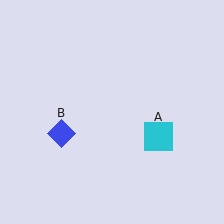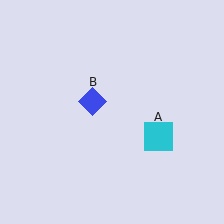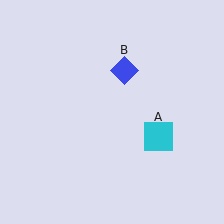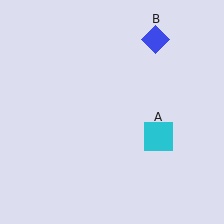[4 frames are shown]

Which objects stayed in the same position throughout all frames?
Cyan square (object A) remained stationary.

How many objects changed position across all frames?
1 object changed position: blue diamond (object B).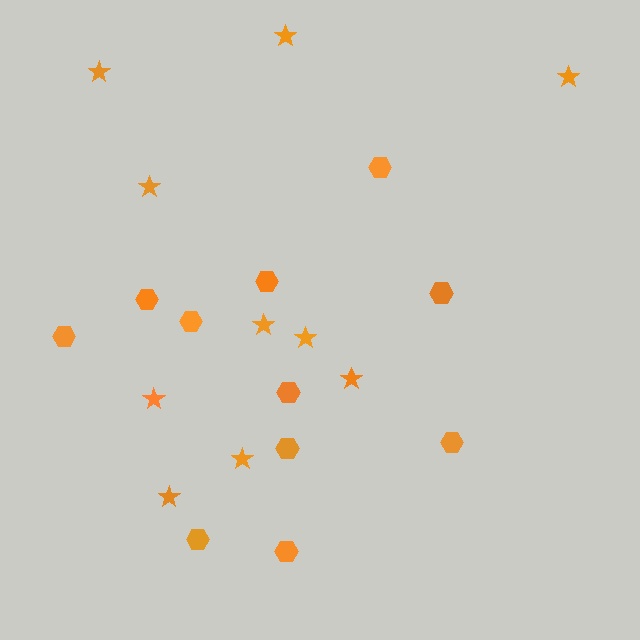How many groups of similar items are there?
There are 2 groups: one group of stars (10) and one group of hexagons (11).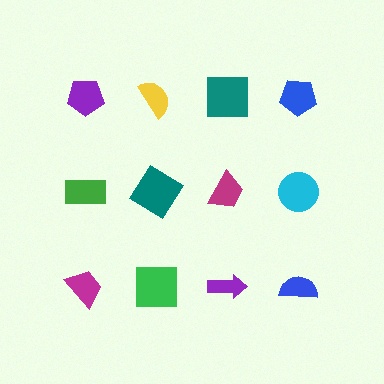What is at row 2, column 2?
A teal diamond.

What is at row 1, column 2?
A yellow semicircle.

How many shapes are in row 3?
4 shapes.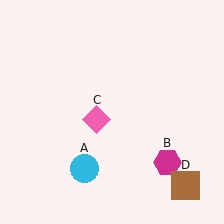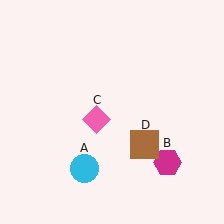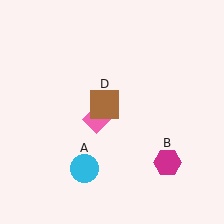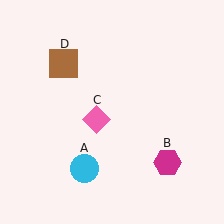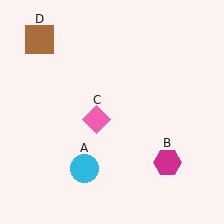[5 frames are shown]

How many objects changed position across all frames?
1 object changed position: brown square (object D).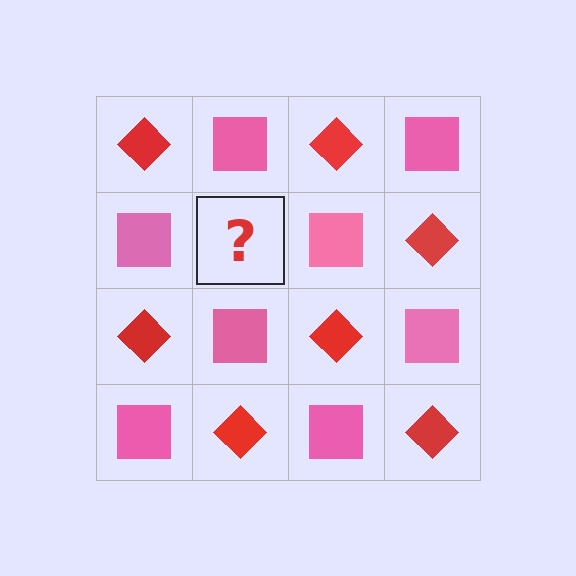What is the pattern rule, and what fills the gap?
The rule is that it alternates red diamond and pink square in a checkerboard pattern. The gap should be filled with a red diamond.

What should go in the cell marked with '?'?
The missing cell should contain a red diamond.